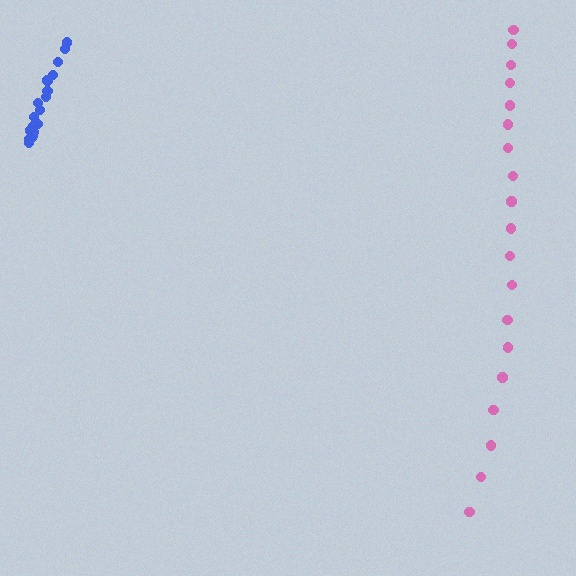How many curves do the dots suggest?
There are 2 distinct paths.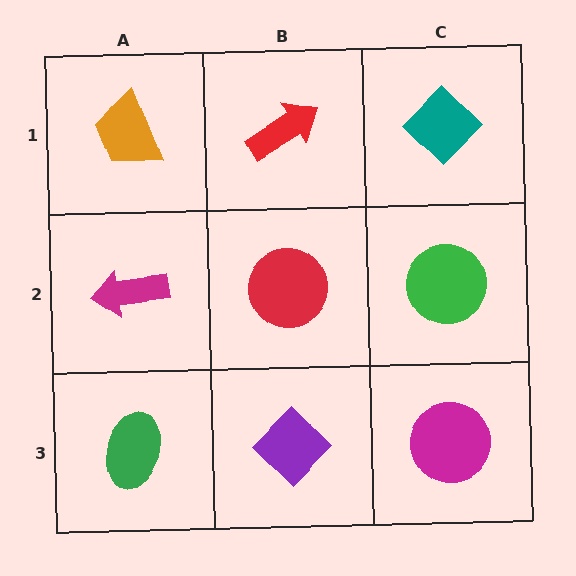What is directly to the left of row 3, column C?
A purple diamond.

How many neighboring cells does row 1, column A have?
2.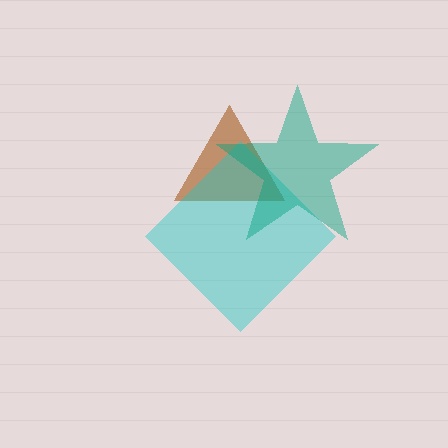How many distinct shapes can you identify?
There are 3 distinct shapes: a brown triangle, a cyan diamond, a teal star.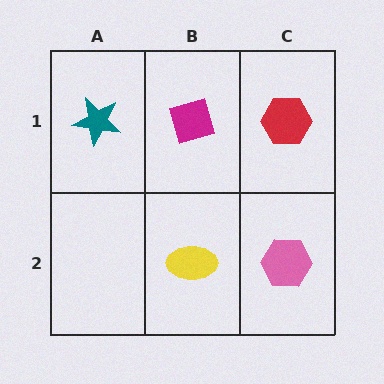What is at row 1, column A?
A teal star.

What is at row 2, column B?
A yellow ellipse.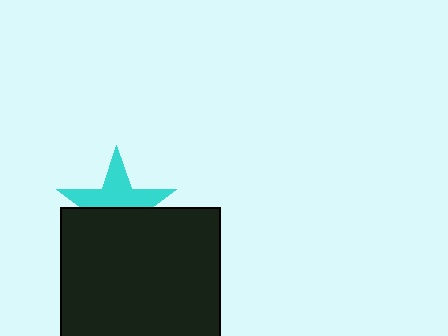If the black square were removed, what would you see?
You would see the complete cyan star.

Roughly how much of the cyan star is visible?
About half of it is visible (roughly 51%).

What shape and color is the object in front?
The object in front is a black square.